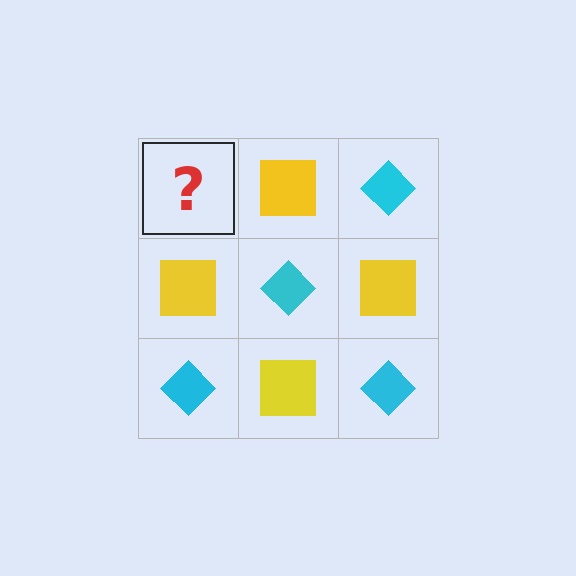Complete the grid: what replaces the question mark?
The question mark should be replaced with a cyan diamond.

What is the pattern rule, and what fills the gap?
The rule is that it alternates cyan diamond and yellow square in a checkerboard pattern. The gap should be filled with a cyan diamond.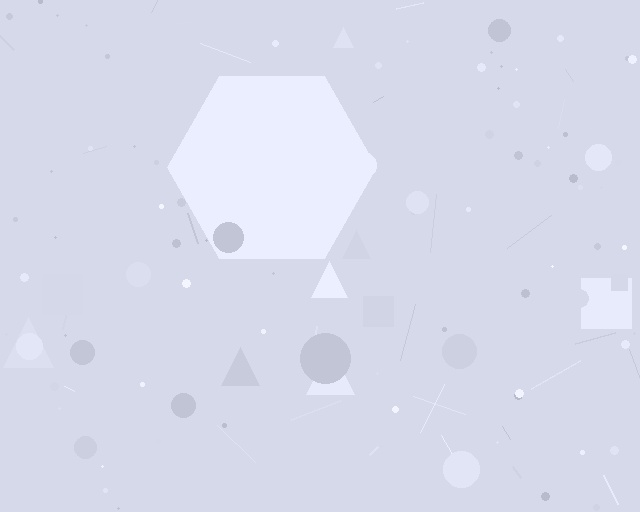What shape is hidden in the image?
A hexagon is hidden in the image.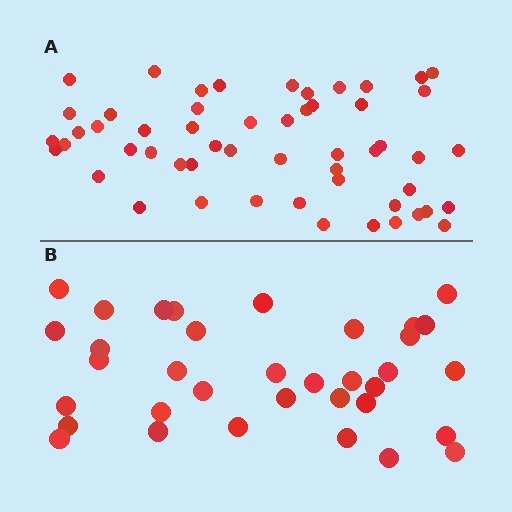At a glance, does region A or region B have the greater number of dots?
Region A (the top region) has more dots.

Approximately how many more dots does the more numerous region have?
Region A has approximately 20 more dots than region B.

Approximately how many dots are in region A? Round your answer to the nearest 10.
About 50 dots. (The exact count is 54, which rounds to 50.)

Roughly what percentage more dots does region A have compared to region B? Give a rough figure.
About 55% more.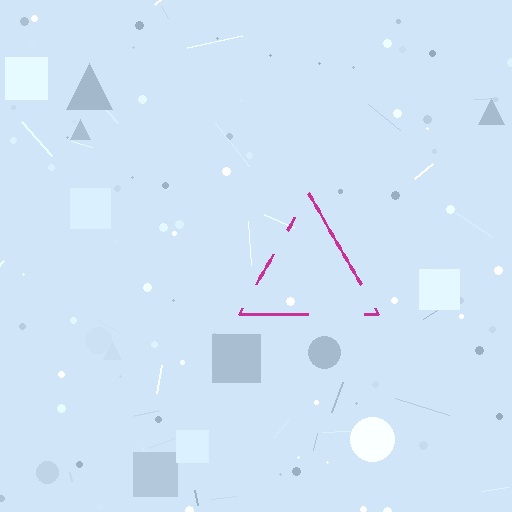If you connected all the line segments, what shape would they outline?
They would outline a triangle.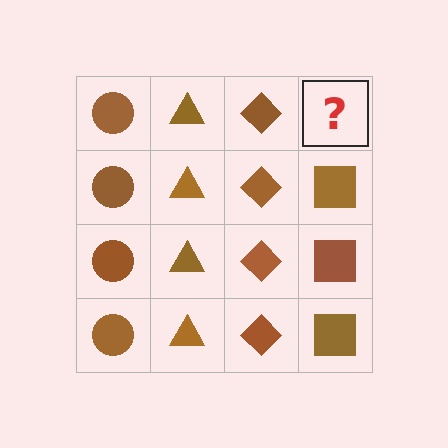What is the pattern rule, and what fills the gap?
The rule is that each column has a consistent shape. The gap should be filled with a brown square.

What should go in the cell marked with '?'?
The missing cell should contain a brown square.